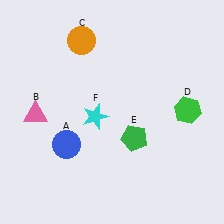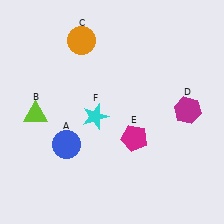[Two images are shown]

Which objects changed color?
B changed from pink to lime. D changed from green to magenta. E changed from green to magenta.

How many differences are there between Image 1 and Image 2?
There are 3 differences between the two images.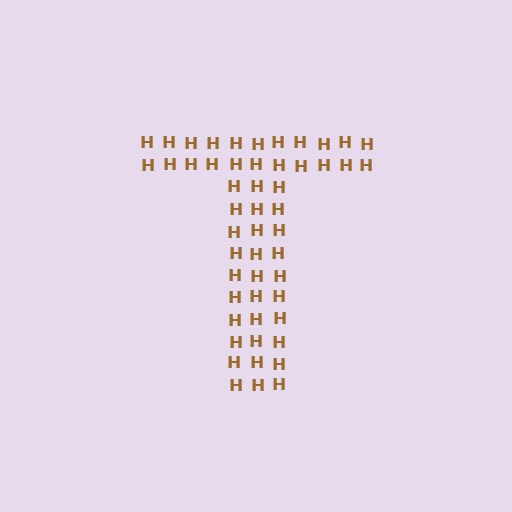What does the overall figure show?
The overall figure shows the letter T.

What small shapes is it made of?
It is made of small letter H's.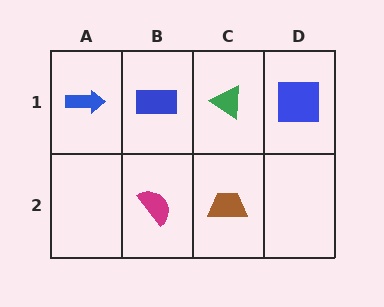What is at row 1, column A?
A blue arrow.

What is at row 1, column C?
A green triangle.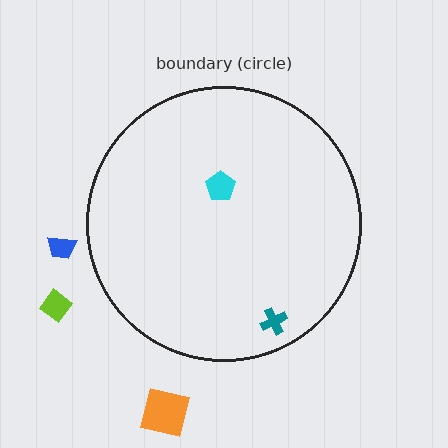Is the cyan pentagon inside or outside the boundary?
Inside.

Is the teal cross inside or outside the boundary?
Inside.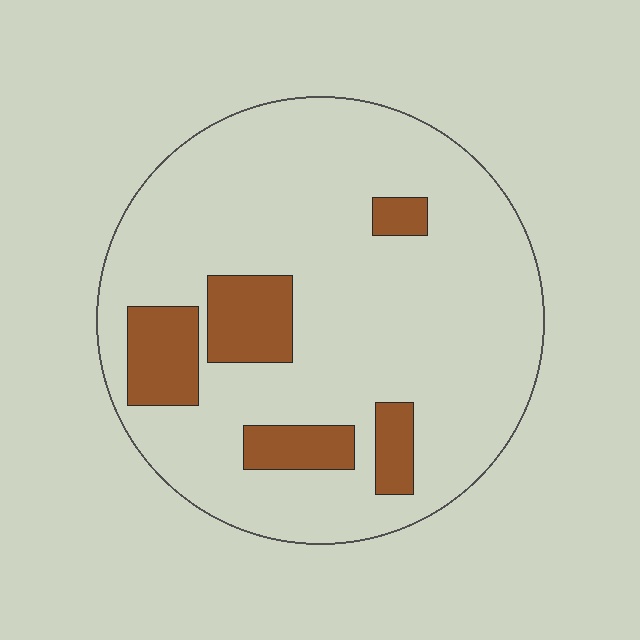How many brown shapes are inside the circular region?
5.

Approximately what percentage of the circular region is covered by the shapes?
Approximately 15%.